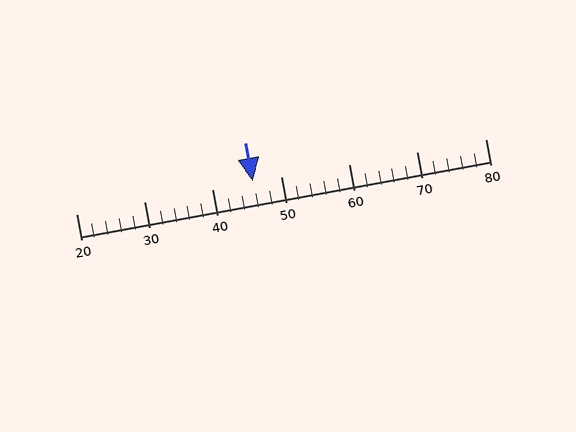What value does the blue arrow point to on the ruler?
The blue arrow points to approximately 46.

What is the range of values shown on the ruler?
The ruler shows values from 20 to 80.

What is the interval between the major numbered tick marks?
The major tick marks are spaced 10 units apart.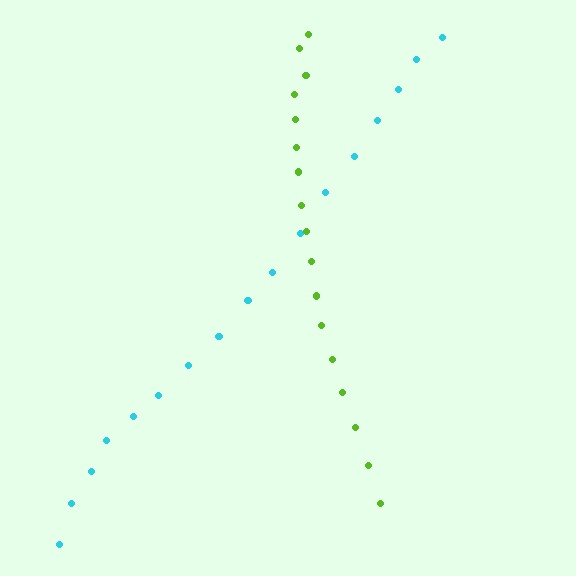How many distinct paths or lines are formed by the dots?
There are 2 distinct paths.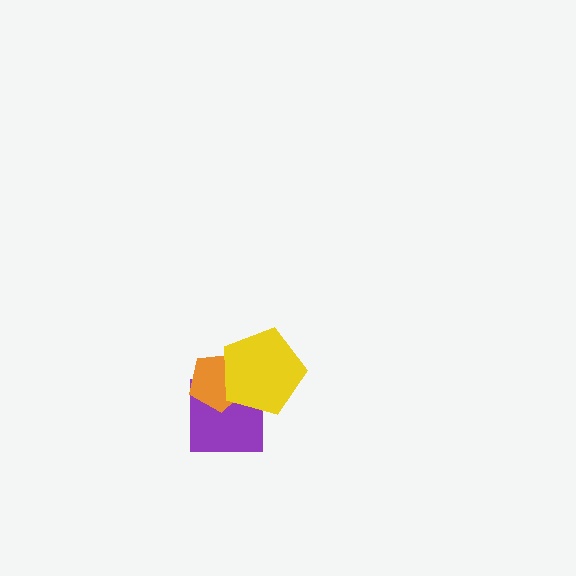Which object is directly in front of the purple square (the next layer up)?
The orange pentagon is directly in front of the purple square.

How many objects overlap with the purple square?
2 objects overlap with the purple square.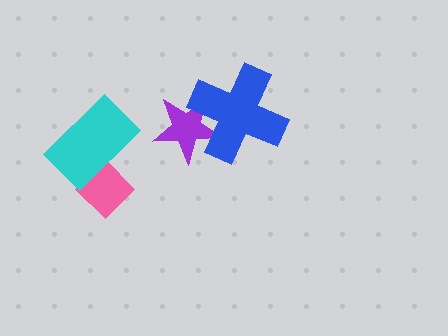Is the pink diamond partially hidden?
Yes, it is partially covered by another shape.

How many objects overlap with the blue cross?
1 object overlaps with the blue cross.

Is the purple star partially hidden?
Yes, it is partially covered by another shape.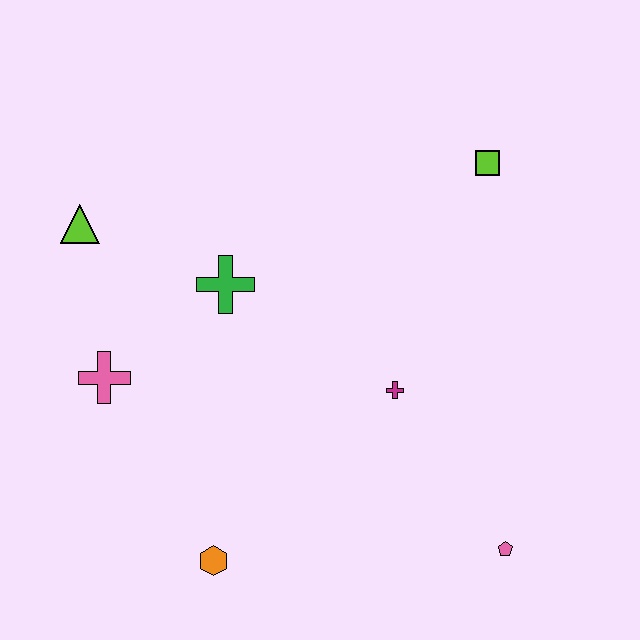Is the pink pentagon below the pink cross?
Yes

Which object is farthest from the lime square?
The orange hexagon is farthest from the lime square.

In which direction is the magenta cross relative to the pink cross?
The magenta cross is to the right of the pink cross.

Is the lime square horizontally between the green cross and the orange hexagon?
No